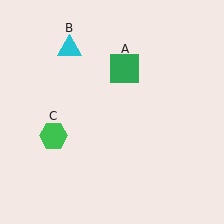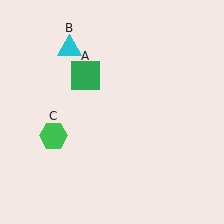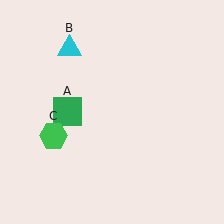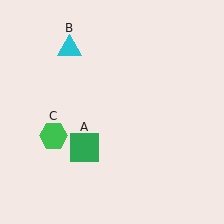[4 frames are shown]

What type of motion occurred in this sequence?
The green square (object A) rotated counterclockwise around the center of the scene.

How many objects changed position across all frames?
1 object changed position: green square (object A).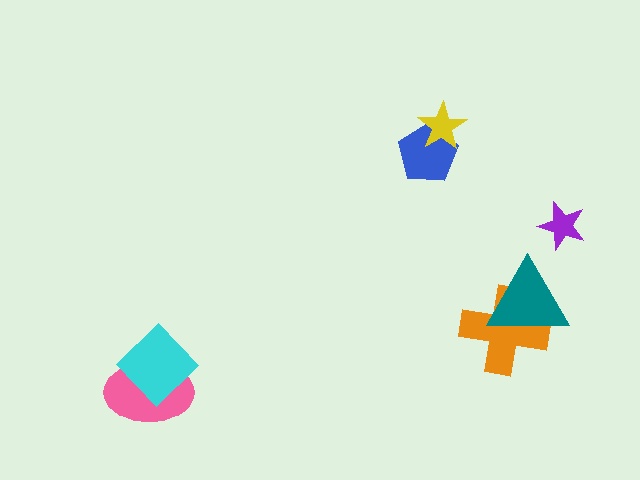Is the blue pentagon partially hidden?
Yes, it is partially covered by another shape.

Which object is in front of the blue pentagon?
The yellow star is in front of the blue pentagon.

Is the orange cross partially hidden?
Yes, it is partially covered by another shape.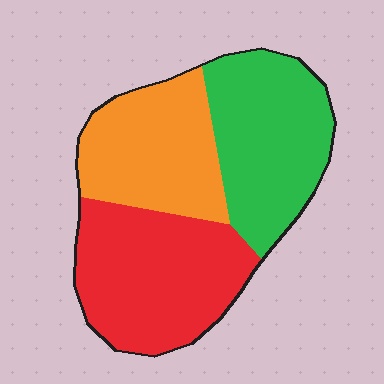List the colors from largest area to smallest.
From largest to smallest: red, green, orange.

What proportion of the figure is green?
Green takes up between a quarter and a half of the figure.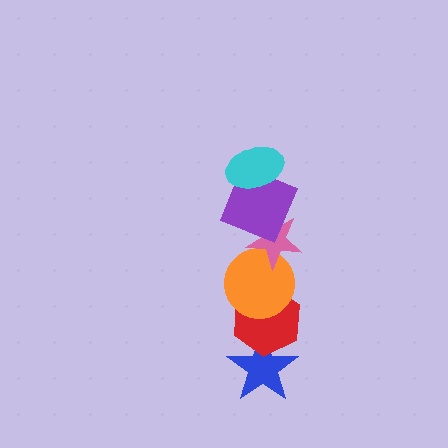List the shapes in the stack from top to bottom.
From top to bottom: the cyan ellipse, the purple square, the pink star, the orange circle, the red hexagon, the blue star.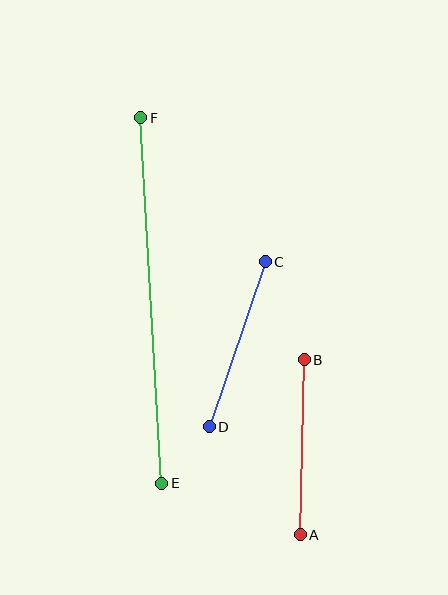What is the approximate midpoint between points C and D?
The midpoint is at approximately (237, 344) pixels.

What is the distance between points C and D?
The distance is approximately 174 pixels.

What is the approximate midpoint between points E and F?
The midpoint is at approximately (151, 301) pixels.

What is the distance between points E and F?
The distance is approximately 366 pixels.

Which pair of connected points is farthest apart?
Points E and F are farthest apart.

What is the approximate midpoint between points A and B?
The midpoint is at approximately (302, 447) pixels.